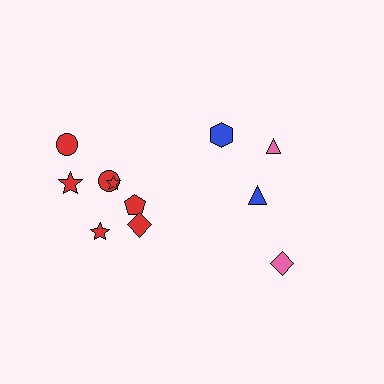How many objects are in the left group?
There are 7 objects.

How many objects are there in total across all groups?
There are 11 objects.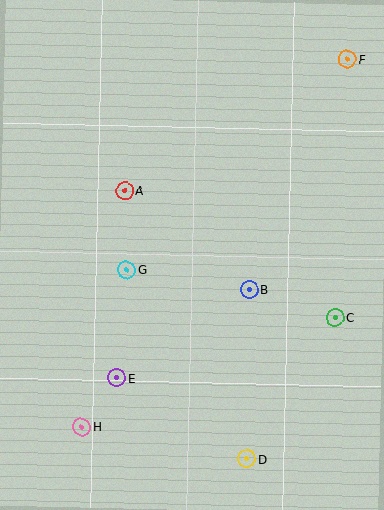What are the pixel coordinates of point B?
Point B is at (249, 289).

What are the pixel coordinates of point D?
Point D is at (247, 459).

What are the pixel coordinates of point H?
Point H is at (82, 427).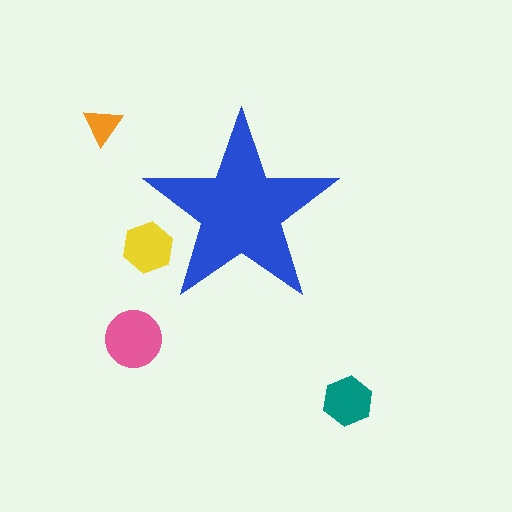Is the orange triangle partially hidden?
No, the orange triangle is fully visible.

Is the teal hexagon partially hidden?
No, the teal hexagon is fully visible.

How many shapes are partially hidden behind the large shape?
1 shape is partially hidden.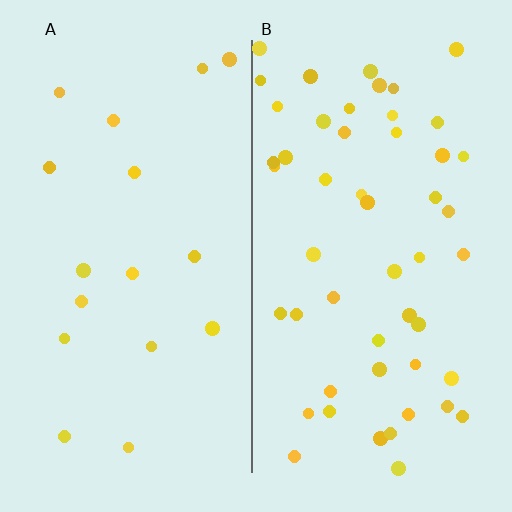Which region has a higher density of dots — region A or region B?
B (the right).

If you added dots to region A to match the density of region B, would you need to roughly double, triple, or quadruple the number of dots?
Approximately triple.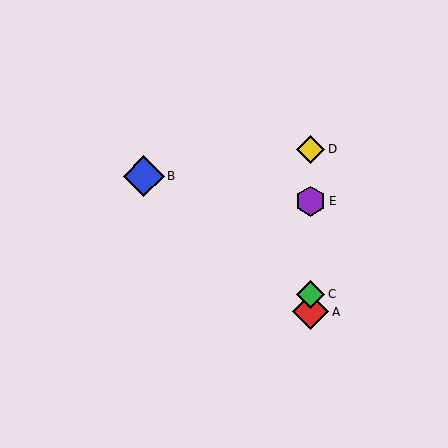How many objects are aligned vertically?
4 objects (A, C, D, E) are aligned vertically.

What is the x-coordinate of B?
Object B is at x≈144.